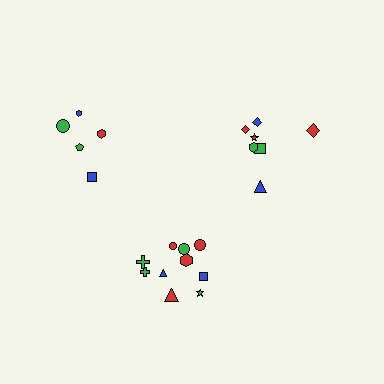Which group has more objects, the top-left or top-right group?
The top-right group.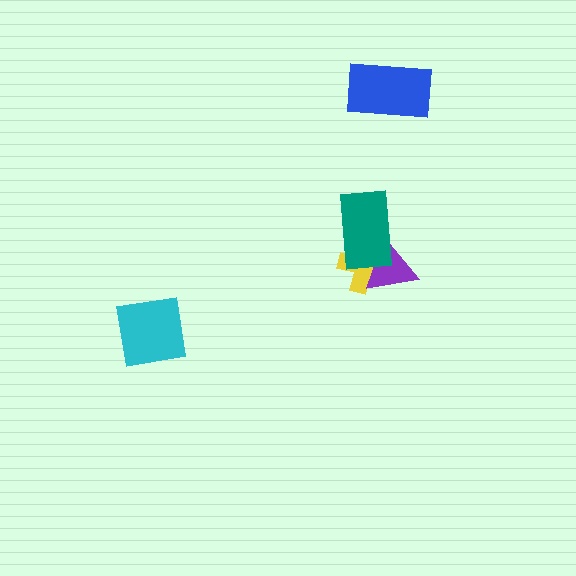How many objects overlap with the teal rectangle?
2 objects overlap with the teal rectangle.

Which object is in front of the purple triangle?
The teal rectangle is in front of the purple triangle.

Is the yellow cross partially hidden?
Yes, it is partially covered by another shape.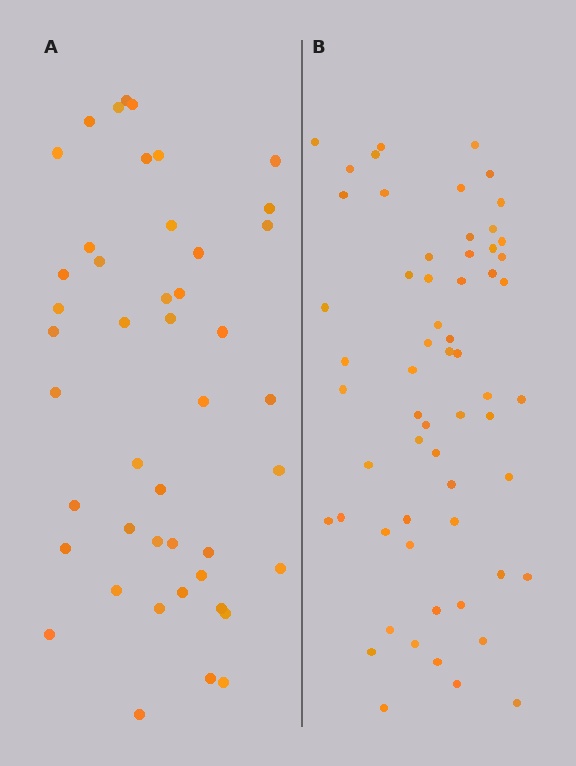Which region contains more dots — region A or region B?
Region B (the right region) has more dots.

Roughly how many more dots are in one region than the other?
Region B has approximately 15 more dots than region A.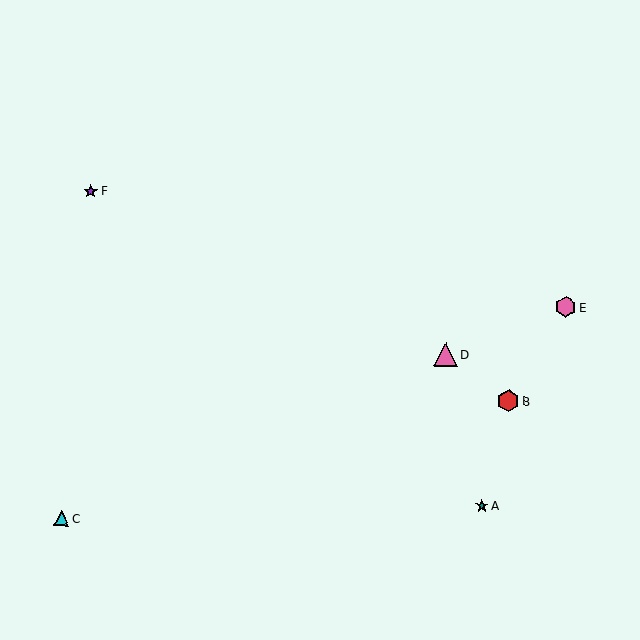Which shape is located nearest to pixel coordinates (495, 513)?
The teal star (labeled A) at (482, 506) is nearest to that location.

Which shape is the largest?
The pink triangle (labeled D) is the largest.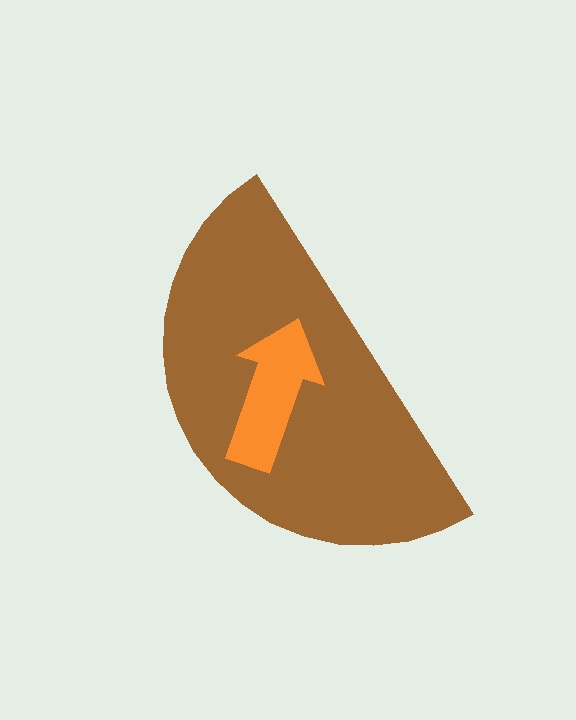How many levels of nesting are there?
2.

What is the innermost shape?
The orange arrow.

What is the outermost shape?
The brown semicircle.